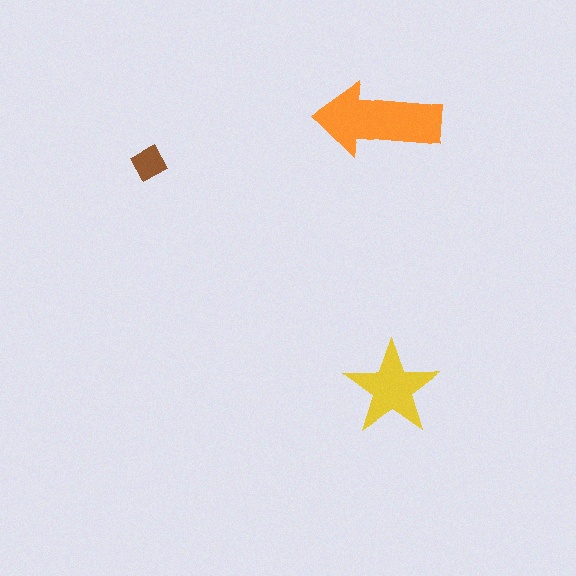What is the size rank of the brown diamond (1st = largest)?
3rd.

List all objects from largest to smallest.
The orange arrow, the yellow star, the brown diamond.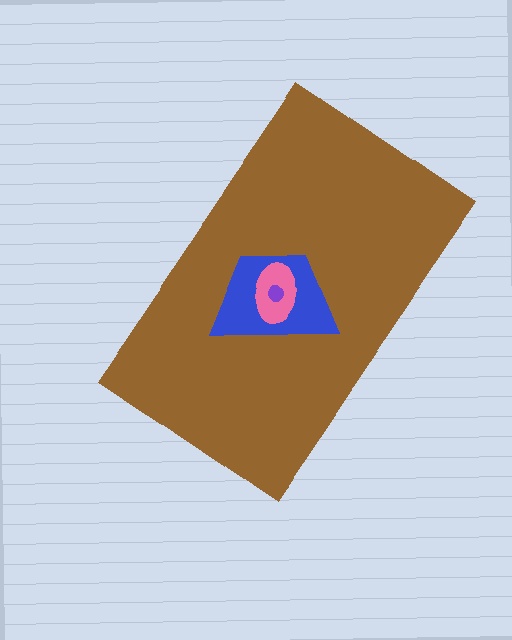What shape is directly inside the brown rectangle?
The blue trapezoid.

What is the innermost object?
The purple circle.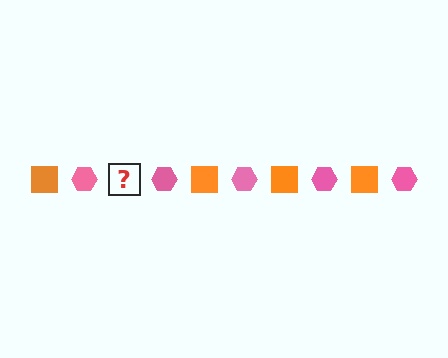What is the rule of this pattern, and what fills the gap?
The rule is that the pattern alternates between orange square and pink hexagon. The gap should be filled with an orange square.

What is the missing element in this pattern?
The missing element is an orange square.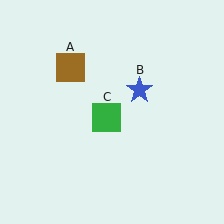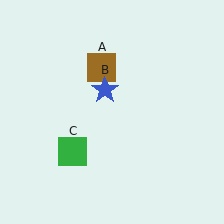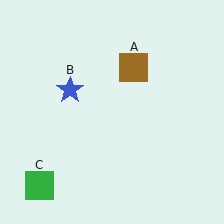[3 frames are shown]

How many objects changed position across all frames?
3 objects changed position: brown square (object A), blue star (object B), green square (object C).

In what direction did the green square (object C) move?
The green square (object C) moved down and to the left.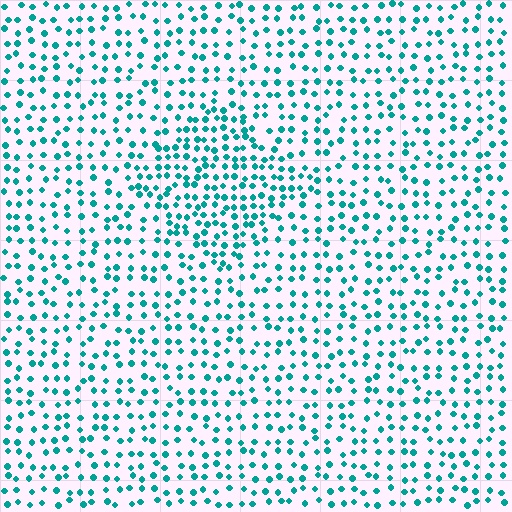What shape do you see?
I see a diamond.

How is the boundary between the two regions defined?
The boundary is defined by a change in element density (approximately 1.7x ratio). All elements are the same color, size, and shape.